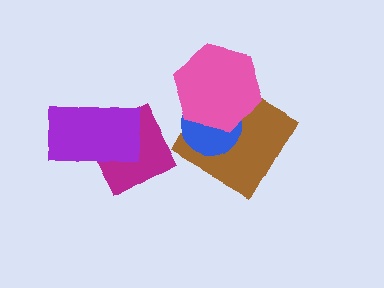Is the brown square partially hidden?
Yes, it is partially covered by another shape.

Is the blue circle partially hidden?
Yes, it is partially covered by another shape.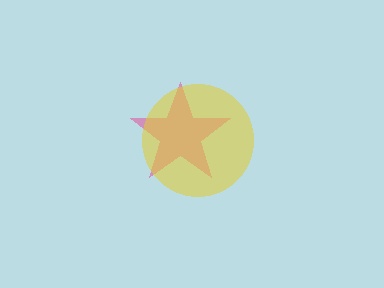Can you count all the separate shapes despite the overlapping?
Yes, there are 2 separate shapes.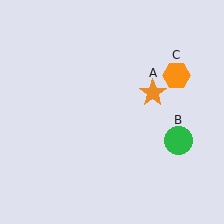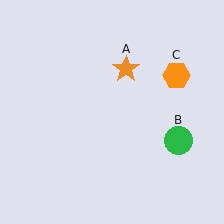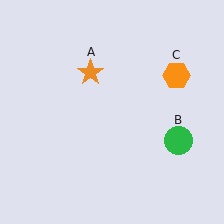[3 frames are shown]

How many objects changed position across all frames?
1 object changed position: orange star (object A).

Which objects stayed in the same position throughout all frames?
Green circle (object B) and orange hexagon (object C) remained stationary.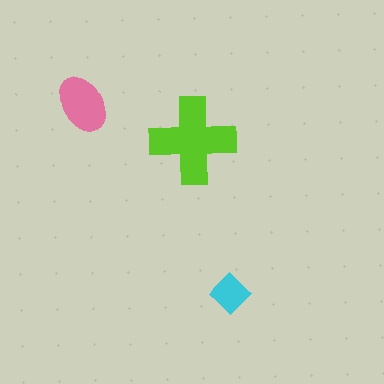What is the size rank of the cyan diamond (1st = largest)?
3rd.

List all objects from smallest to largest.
The cyan diamond, the pink ellipse, the lime cross.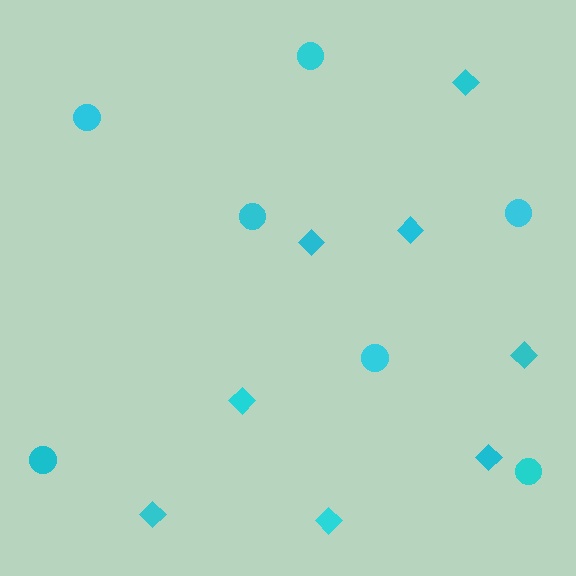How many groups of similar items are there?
There are 2 groups: one group of circles (7) and one group of diamonds (8).